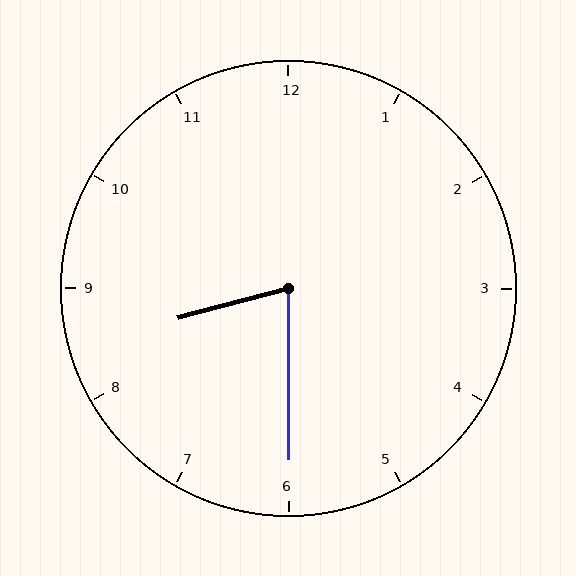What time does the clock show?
8:30.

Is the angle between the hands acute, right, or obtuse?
It is acute.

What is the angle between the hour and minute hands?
Approximately 75 degrees.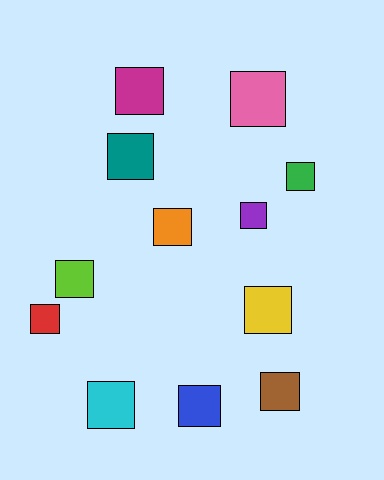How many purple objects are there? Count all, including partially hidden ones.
There is 1 purple object.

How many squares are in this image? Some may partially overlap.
There are 12 squares.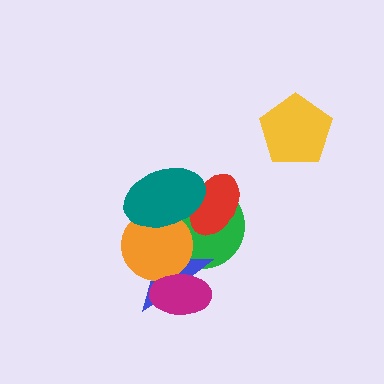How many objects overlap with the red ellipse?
2 objects overlap with the red ellipse.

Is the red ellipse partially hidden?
Yes, it is partially covered by another shape.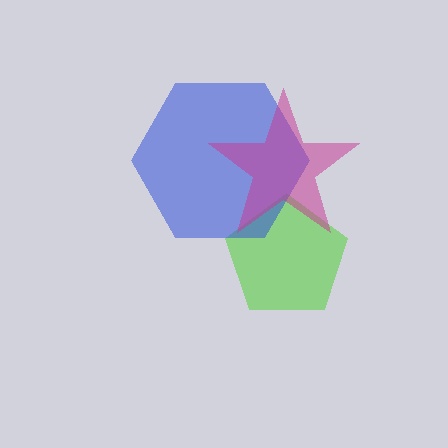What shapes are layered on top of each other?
The layered shapes are: a lime pentagon, a blue hexagon, a magenta star.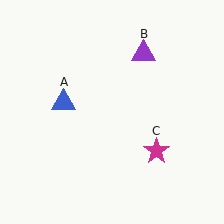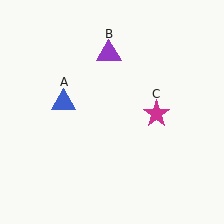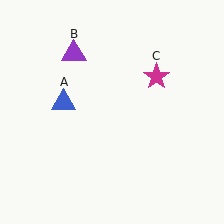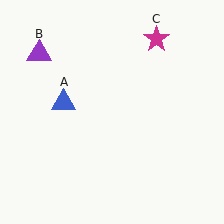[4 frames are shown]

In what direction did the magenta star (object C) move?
The magenta star (object C) moved up.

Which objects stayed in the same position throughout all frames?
Blue triangle (object A) remained stationary.